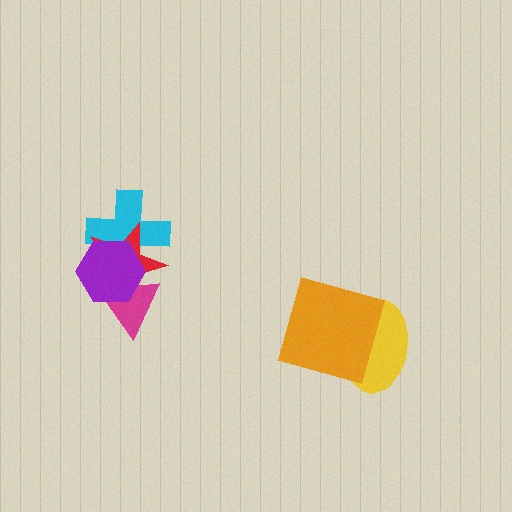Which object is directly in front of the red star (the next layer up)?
The magenta triangle is directly in front of the red star.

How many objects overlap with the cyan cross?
2 objects overlap with the cyan cross.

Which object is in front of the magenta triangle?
The purple hexagon is in front of the magenta triangle.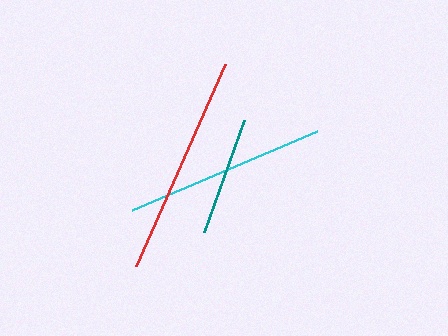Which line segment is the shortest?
The teal line is the shortest at approximately 119 pixels.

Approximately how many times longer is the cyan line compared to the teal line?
The cyan line is approximately 1.7 times the length of the teal line.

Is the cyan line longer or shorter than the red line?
The red line is longer than the cyan line.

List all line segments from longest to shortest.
From longest to shortest: red, cyan, teal.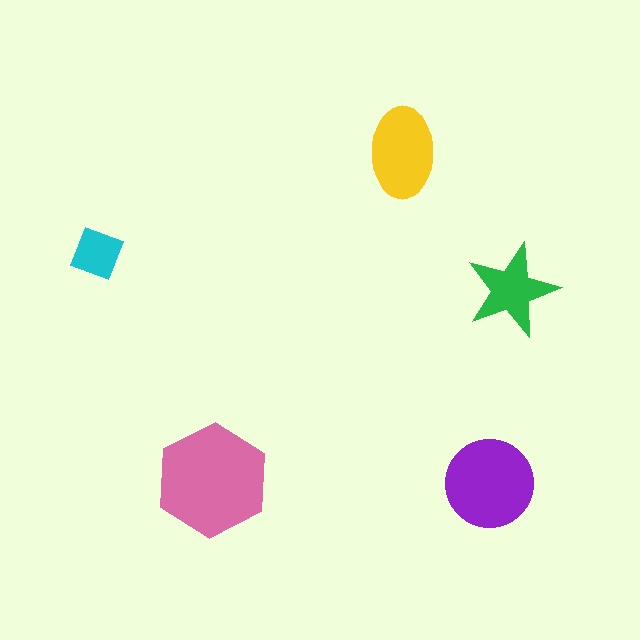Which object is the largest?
The pink hexagon.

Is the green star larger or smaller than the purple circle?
Smaller.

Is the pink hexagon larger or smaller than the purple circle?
Larger.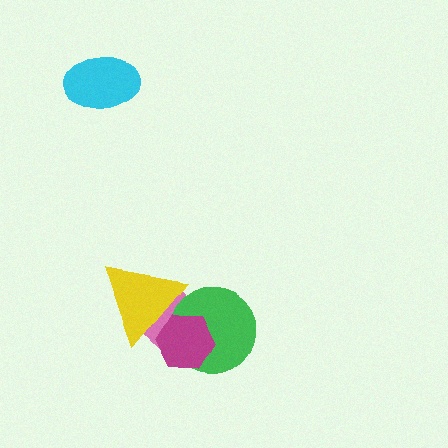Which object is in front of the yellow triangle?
The magenta hexagon is in front of the yellow triangle.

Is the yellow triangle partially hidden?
Yes, it is partially covered by another shape.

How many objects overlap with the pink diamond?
3 objects overlap with the pink diamond.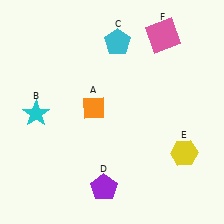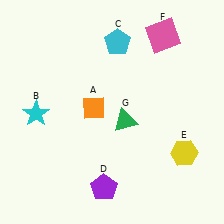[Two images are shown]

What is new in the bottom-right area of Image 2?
A green triangle (G) was added in the bottom-right area of Image 2.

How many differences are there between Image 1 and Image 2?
There is 1 difference between the two images.